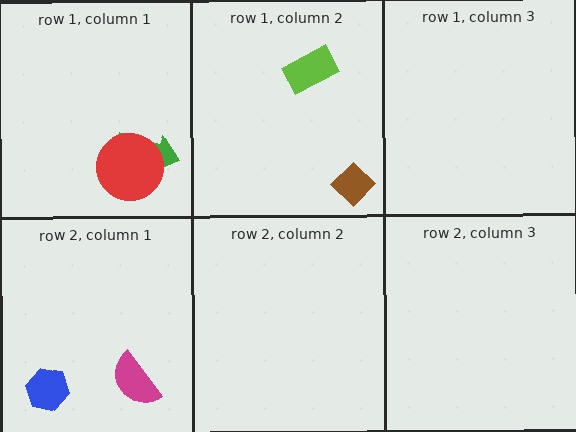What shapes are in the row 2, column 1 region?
The magenta semicircle, the blue hexagon.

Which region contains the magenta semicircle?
The row 2, column 1 region.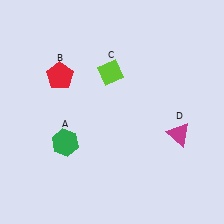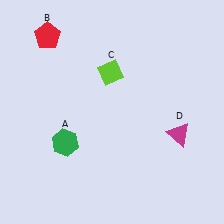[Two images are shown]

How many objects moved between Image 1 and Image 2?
1 object moved between the two images.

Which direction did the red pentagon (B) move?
The red pentagon (B) moved up.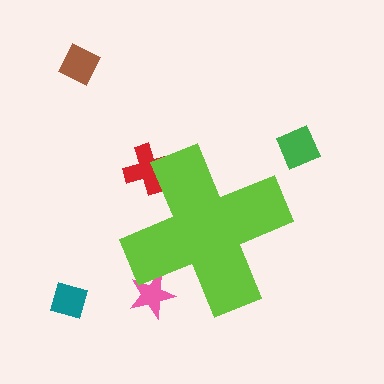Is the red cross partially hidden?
Yes, the red cross is partially hidden behind the lime cross.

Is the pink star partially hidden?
Yes, the pink star is partially hidden behind the lime cross.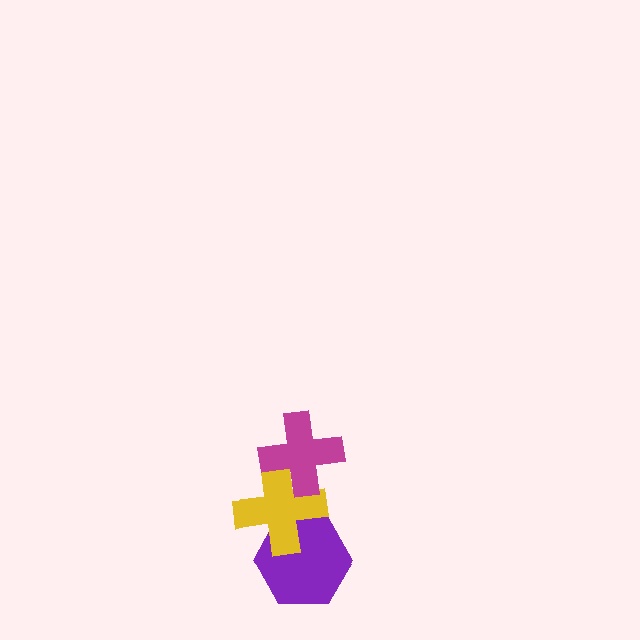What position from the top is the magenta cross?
The magenta cross is 1st from the top.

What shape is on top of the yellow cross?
The magenta cross is on top of the yellow cross.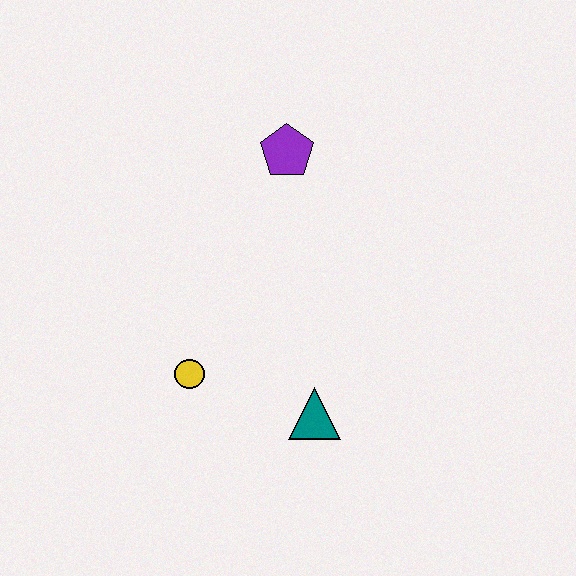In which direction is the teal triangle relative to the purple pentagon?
The teal triangle is below the purple pentagon.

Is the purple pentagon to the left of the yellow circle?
No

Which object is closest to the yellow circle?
The teal triangle is closest to the yellow circle.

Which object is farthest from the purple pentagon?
The teal triangle is farthest from the purple pentagon.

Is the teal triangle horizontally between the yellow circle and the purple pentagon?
No